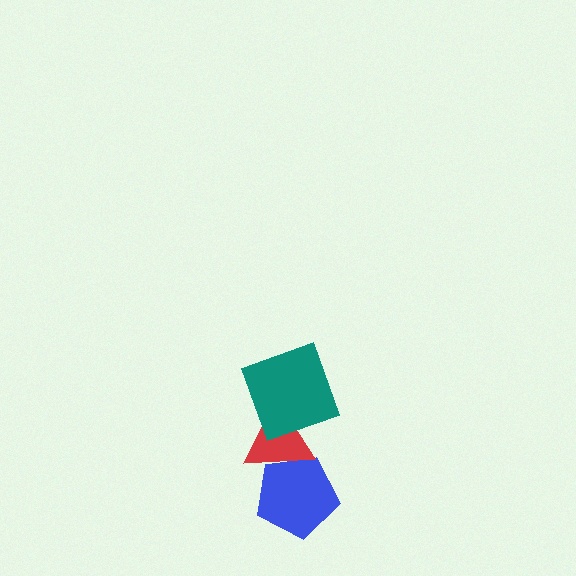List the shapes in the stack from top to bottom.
From top to bottom: the teal square, the red triangle, the blue pentagon.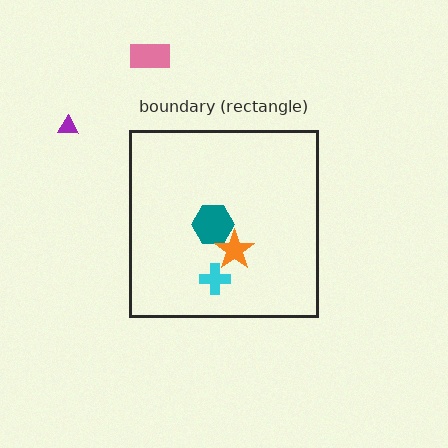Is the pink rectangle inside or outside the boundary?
Outside.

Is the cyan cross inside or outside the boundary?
Inside.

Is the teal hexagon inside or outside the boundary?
Inside.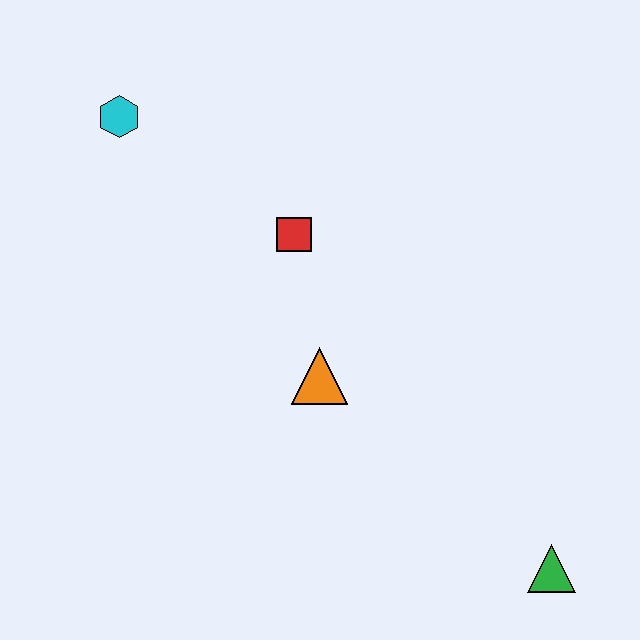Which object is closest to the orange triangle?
The red square is closest to the orange triangle.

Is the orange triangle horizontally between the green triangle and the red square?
Yes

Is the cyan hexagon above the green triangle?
Yes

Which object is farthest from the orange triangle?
The cyan hexagon is farthest from the orange triangle.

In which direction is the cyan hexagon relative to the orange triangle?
The cyan hexagon is above the orange triangle.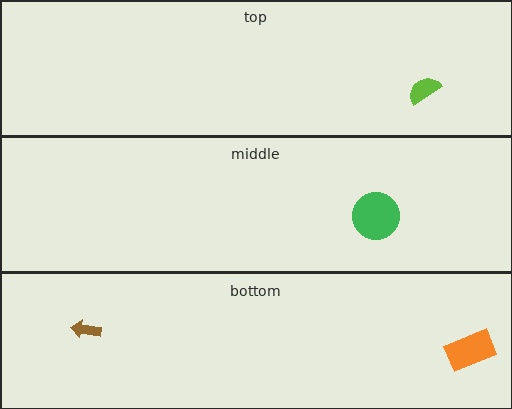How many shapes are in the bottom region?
2.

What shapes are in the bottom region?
The orange rectangle, the brown arrow.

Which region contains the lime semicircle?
The top region.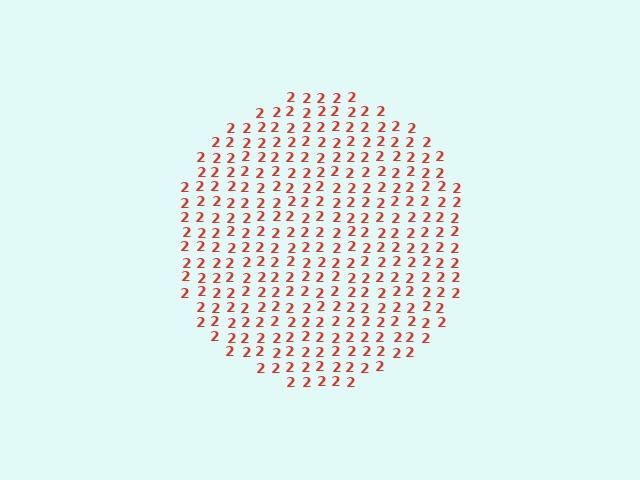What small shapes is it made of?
It is made of small digit 2's.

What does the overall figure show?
The overall figure shows a circle.